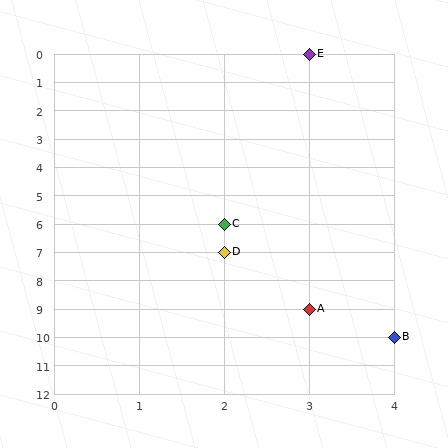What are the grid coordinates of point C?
Point C is at grid coordinates (2, 6).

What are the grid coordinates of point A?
Point A is at grid coordinates (3, 9).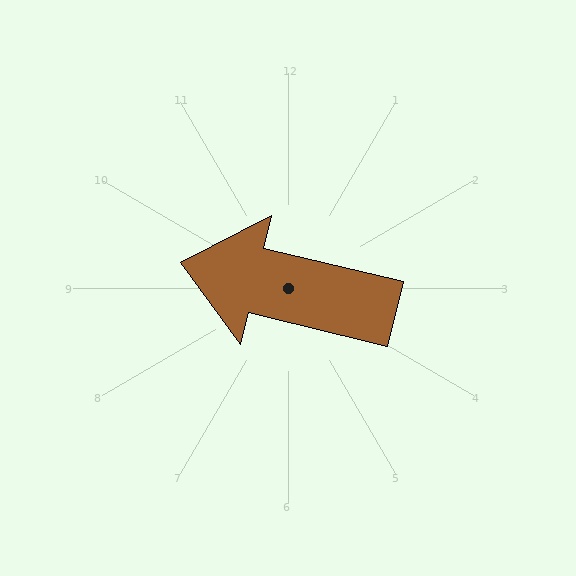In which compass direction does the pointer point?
West.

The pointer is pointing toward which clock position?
Roughly 9 o'clock.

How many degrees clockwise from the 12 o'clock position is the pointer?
Approximately 284 degrees.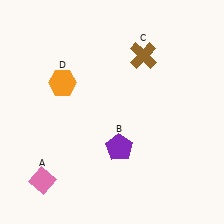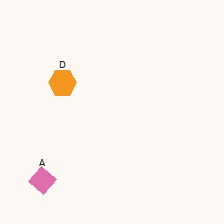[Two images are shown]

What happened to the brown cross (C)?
The brown cross (C) was removed in Image 2. It was in the top-right area of Image 1.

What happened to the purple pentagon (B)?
The purple pentagon (B) was removed in Image 2. It was in the bottom-right area of Image 1.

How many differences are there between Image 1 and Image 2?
There are 2 differences between the two images.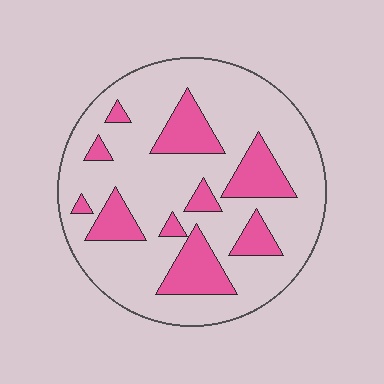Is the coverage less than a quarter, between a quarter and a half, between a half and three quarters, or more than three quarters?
Less than a quarter.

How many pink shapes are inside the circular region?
10.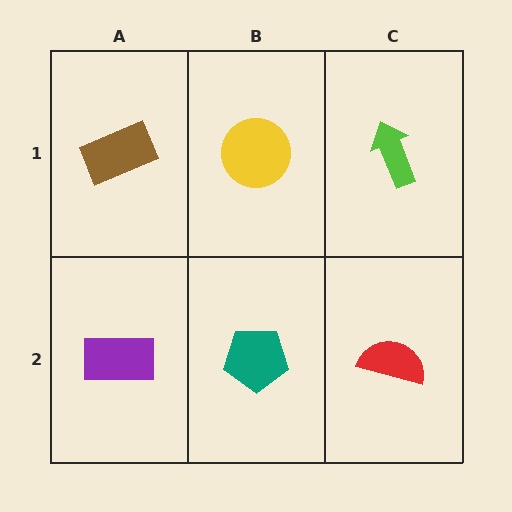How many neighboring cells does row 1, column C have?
2.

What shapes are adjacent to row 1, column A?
A purple rectangle (row 2, column A), a yellow circle (row 1, column B).